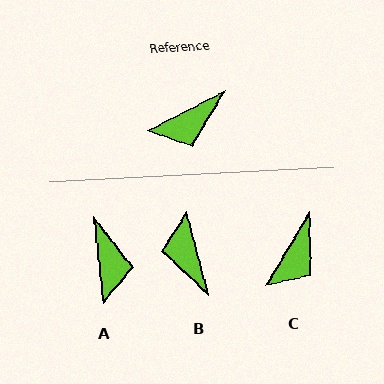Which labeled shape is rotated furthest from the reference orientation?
B, about 102 degrees away.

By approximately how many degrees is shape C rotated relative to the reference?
Approximately 32 degrees counter-clockwise.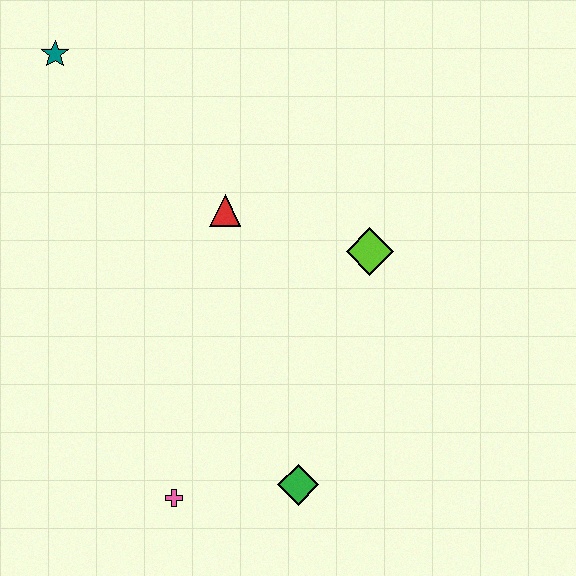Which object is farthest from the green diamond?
The teal star is farthest from the green diamond.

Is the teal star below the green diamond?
No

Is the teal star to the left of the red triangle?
Yes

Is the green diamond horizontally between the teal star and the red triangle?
No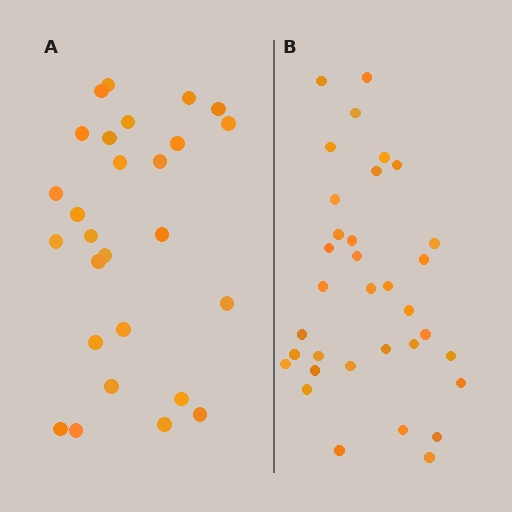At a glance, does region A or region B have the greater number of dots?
Region B (the right region) has more dots.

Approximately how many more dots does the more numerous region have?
Region B has roughly 8 or so more dots than region A.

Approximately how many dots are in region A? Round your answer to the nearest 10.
About 30 dots. (The exact count is 27, which rounds to 30.)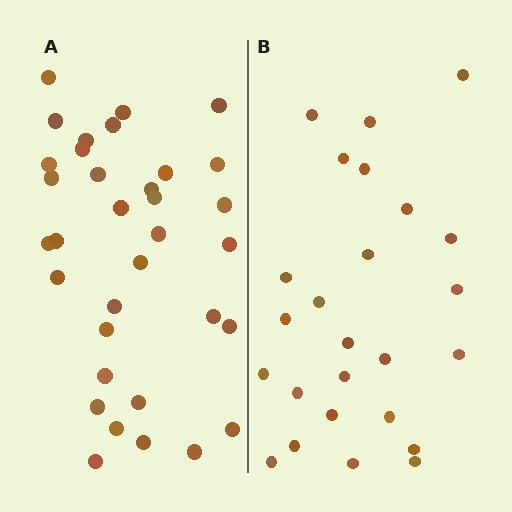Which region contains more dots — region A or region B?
Region A (the left region) has more dots.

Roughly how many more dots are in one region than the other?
Region A has roughly 8 or so more dots than region B.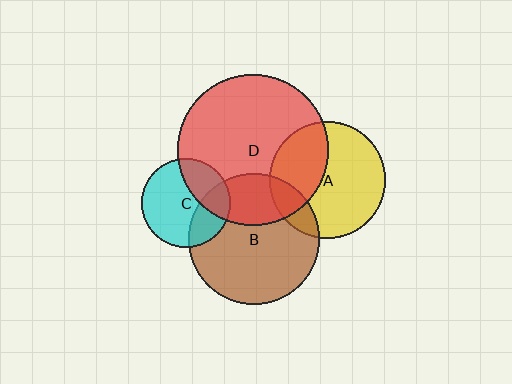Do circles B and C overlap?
Yes.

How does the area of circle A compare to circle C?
Approximately 1.7 times.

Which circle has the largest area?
Circle D (red).